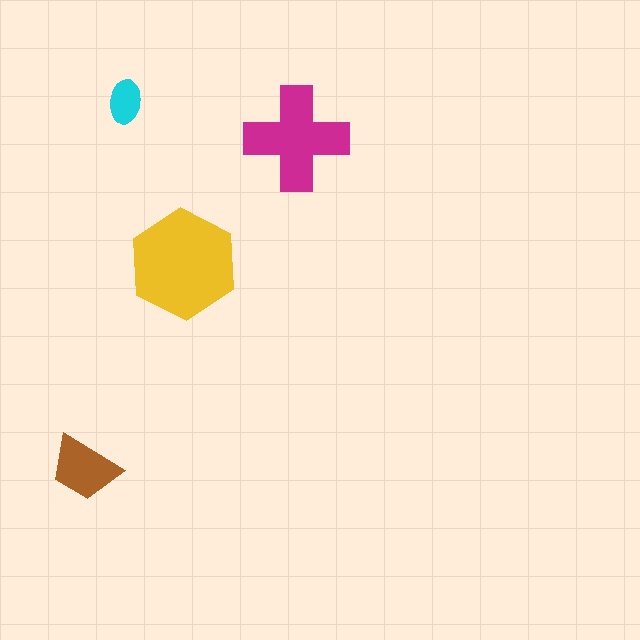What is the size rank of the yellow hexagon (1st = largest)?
1st.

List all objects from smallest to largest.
The cyan ellipse, the brown trapezoid, the magenta cross, the yellow hexagon.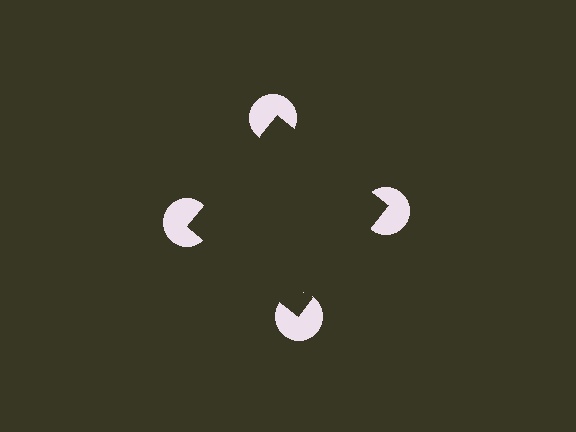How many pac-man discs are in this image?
There are 4 — one at each vertex of the illusory square.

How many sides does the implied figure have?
4 sides.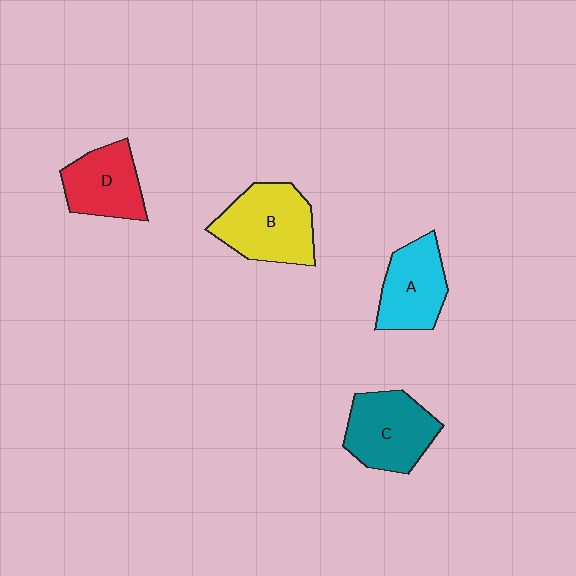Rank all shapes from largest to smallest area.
From largest to smallest: B (yellow), C (teal), A (cyan), D (red).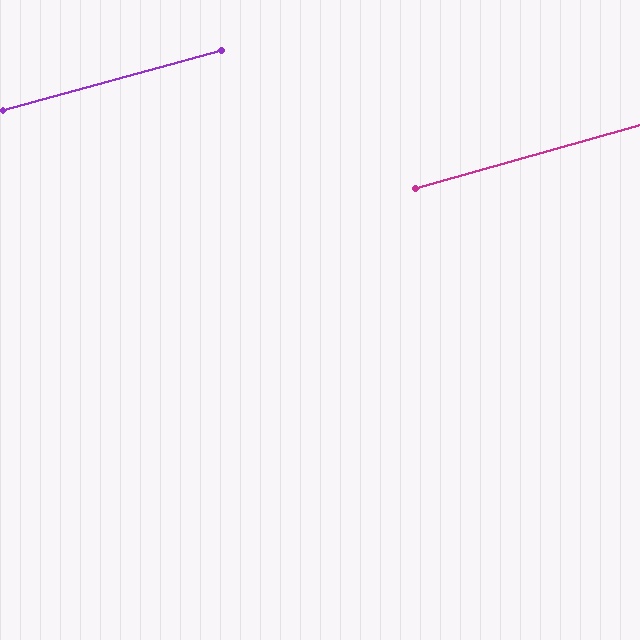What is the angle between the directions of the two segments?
Approximately 0 degrees.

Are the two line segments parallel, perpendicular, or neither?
Parallel — their directions differ by only 0.3°.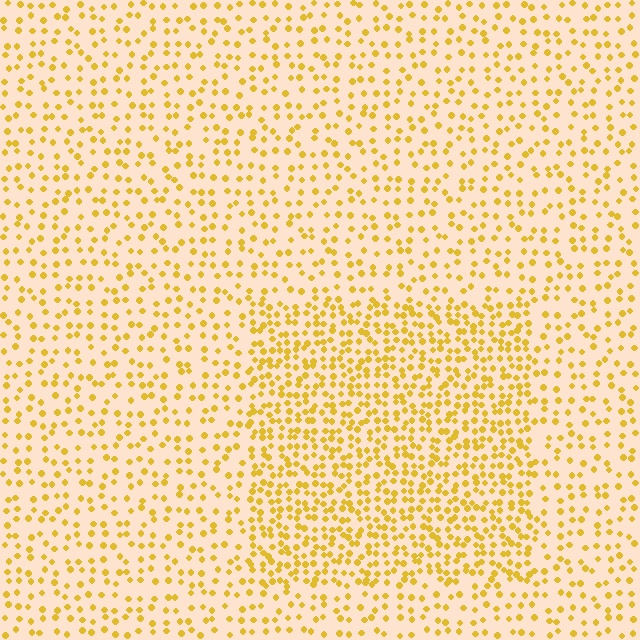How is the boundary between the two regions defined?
The boundary is defined by a change in element density (approximately 1.9x ratio). All elements are the same color, size, and shape.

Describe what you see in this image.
The image contains small yellow elements arranged at two different densities. A rectangle-shaped region is visible where the elements are more densely packed than the surrounding area.